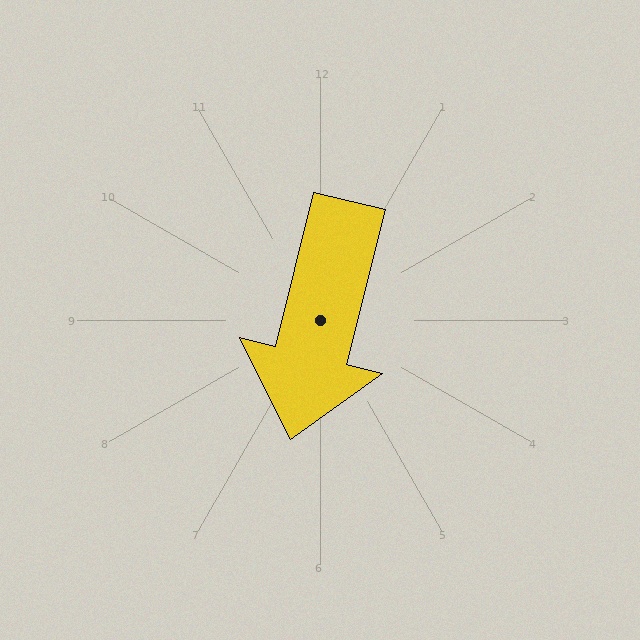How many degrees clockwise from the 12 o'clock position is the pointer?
Approximately 194 degrees.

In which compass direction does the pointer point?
South.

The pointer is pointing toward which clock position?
Roughly 6 o'clock.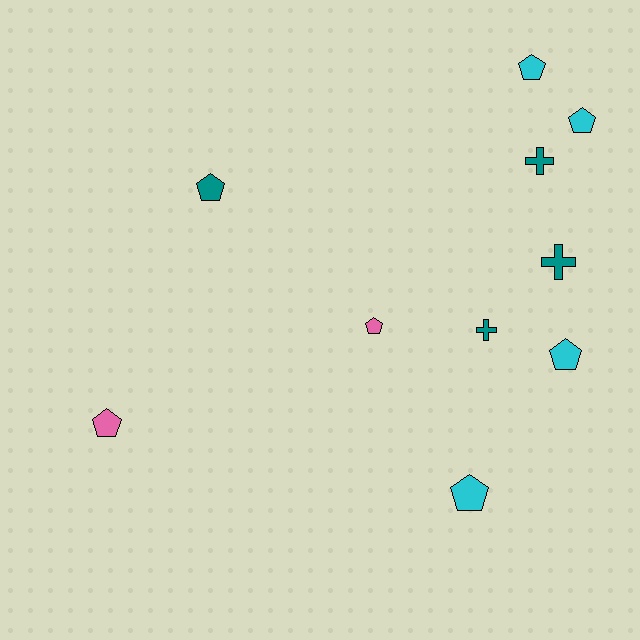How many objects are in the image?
There are 10 objects.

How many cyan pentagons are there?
There are 4 cyan pentagons.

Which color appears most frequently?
Teal, with 4 objects.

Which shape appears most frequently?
Pentagon, with 7 objects.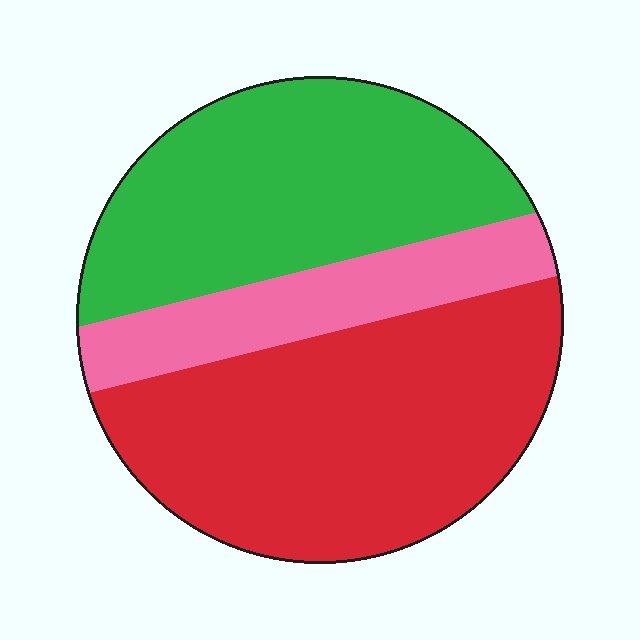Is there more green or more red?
Red.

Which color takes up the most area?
Red, at roughly 45%.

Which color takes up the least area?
Pink, at roughly 15%.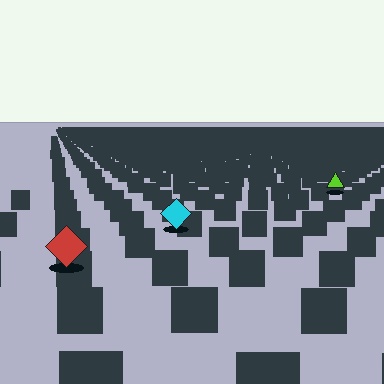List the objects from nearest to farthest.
From nearest to farthest: the red diamond, the cyan diamond, the lime triangle.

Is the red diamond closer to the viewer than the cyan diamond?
Yes. The red diamond is closer — you can tell from the texture gradient: the ground texture is coarser near it.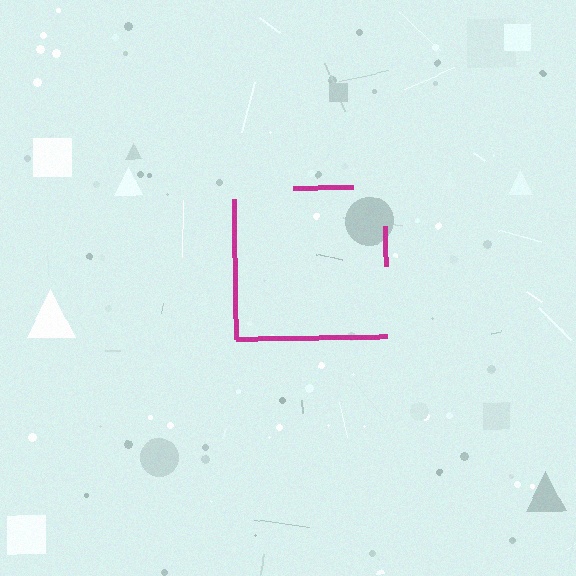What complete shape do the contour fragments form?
The contour fragments form a square.